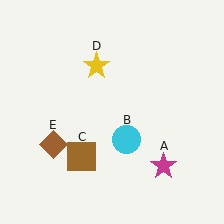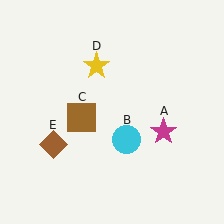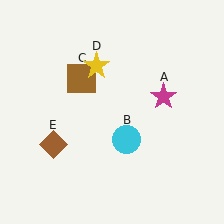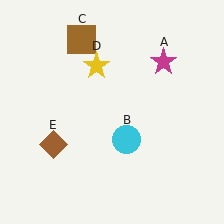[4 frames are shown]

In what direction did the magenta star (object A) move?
The magenta star (object A) moved up.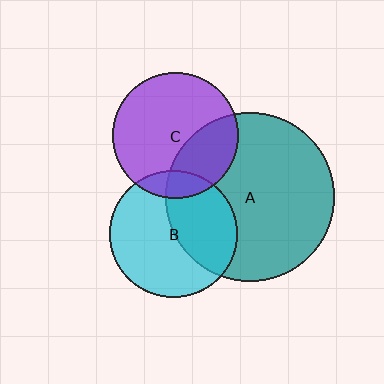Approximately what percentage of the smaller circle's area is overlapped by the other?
Approximately 30%.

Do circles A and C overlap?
Yes.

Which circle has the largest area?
Circle A (teal).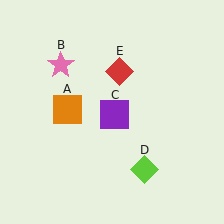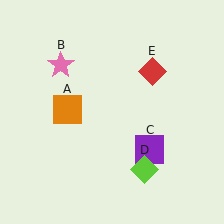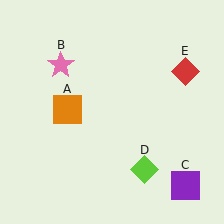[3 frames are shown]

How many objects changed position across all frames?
2 objects changed position: purple square (object C), red diamond (object E).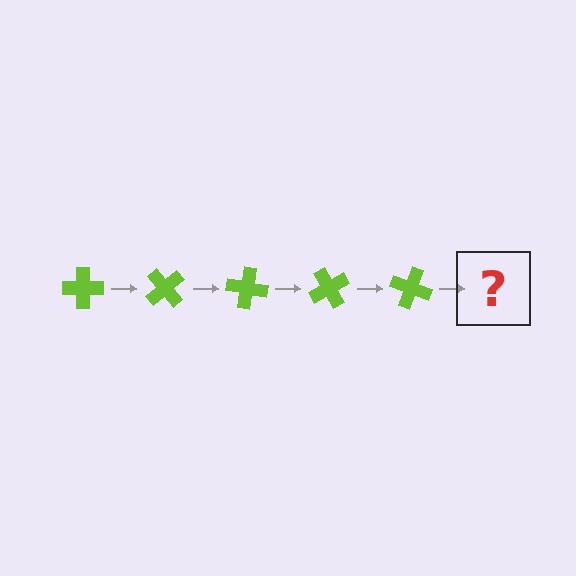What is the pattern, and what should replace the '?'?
The pattern is that the cross rotates 50 degrees each step. The '?' should be a lime cross rotated 250 degrees.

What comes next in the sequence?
The next element should be a lime cross rotated 250 degrees.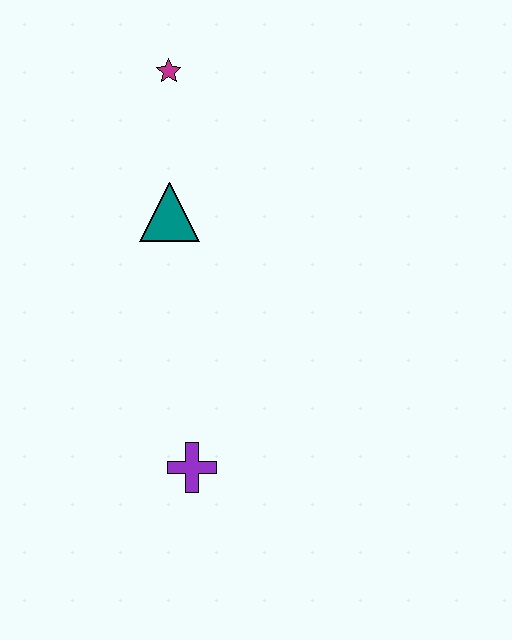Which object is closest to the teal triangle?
The magenta star is closest to the teal triangle.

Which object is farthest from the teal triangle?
The purple cross is farthest from the teal triangle.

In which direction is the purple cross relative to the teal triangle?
The purple cross is below the teal triangle.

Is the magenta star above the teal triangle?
Yes